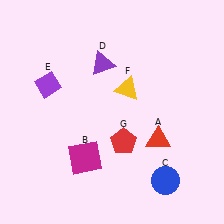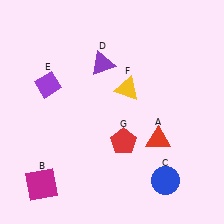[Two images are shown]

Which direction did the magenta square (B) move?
The magenta square (B) moved left.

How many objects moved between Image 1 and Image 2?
1 object moved between the two images.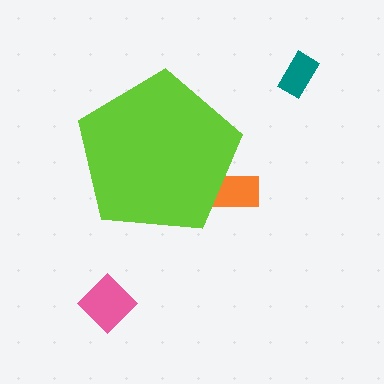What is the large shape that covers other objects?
A lime pentagon.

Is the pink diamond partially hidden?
No, the pink diamond is fully visible.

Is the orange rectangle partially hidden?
Yes, the orange rectangle is partially hidden behind the lime pentagon.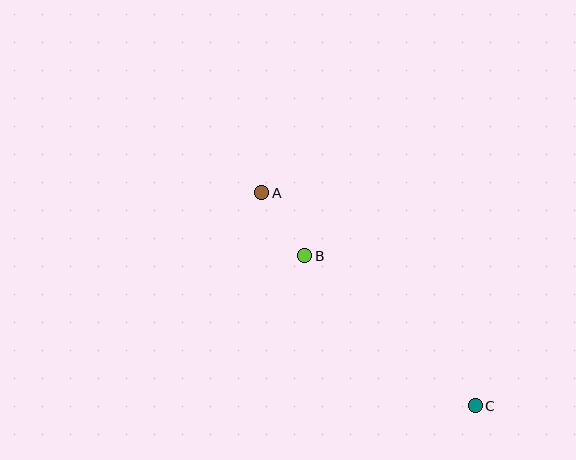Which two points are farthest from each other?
Points A and C are farthest from each other.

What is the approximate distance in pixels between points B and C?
The distance between B and C is approximately 227 pixels.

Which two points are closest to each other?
Points A and B are closest to each other.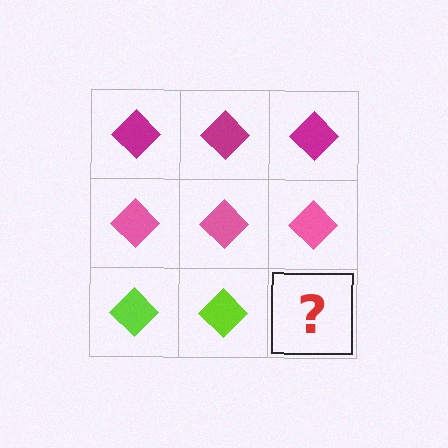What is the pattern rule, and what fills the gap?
The rule is that each row has a consistent color. The gap should be filled with a lime diamond.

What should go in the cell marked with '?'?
The missing cell should contain a lime diamond.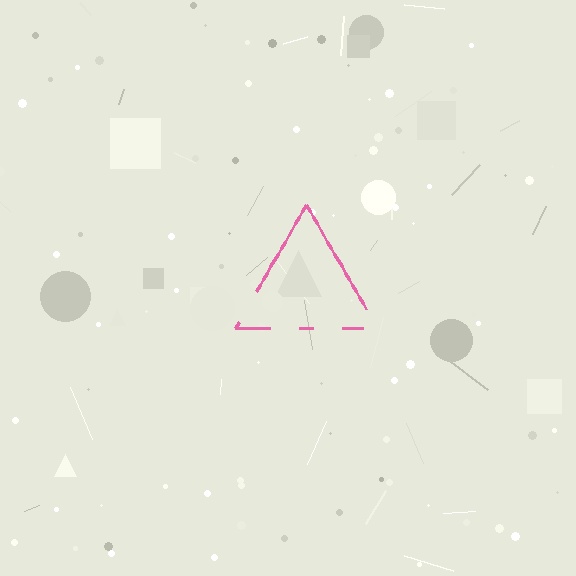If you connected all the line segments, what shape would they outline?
They would outline a triangle.